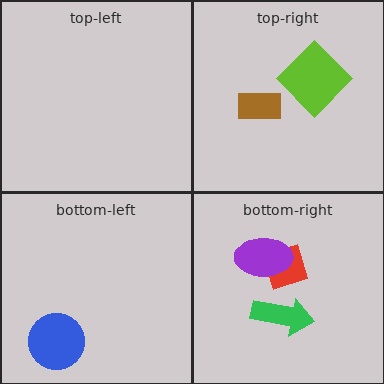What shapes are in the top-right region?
The brown rectangle, the lime diamond.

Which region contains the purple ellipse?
The bottom-right region.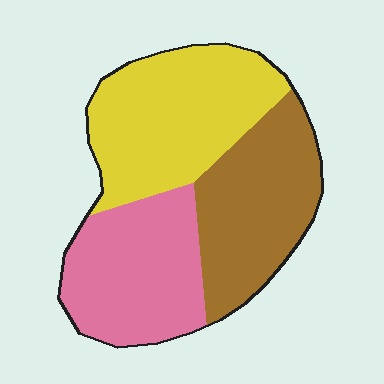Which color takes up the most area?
Yellow, at roughly 35%.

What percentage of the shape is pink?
Pink takes up between a quarter and a half of the shape.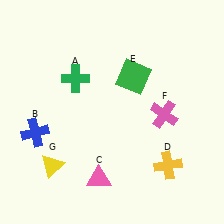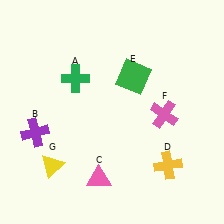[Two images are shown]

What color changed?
The cross (B) changed from blue in Image 1 to purple in Image 2.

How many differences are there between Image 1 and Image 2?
There is 1 difference between the two images.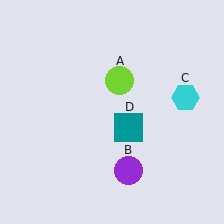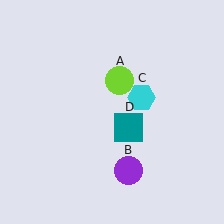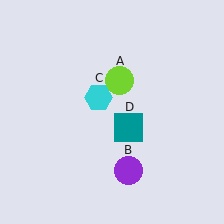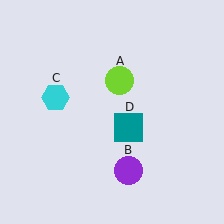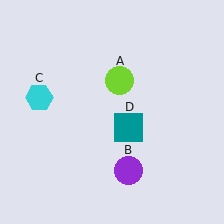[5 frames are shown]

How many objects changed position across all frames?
1 object changed position: cyan hexagon (object C).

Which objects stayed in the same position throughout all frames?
Lime circle (object A) and purple circle (object B) and teal square (object D) remained stationary.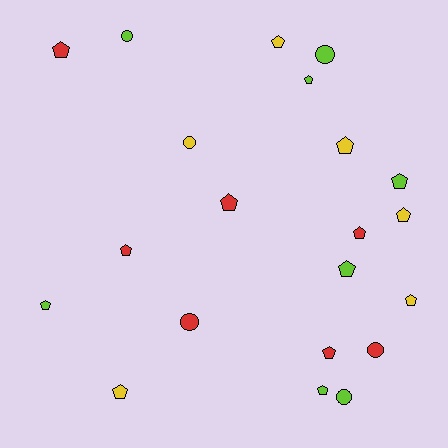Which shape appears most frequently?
Pentagon, with 15 objects.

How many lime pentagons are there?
There are 5 lime pentagons.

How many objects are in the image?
There are 21 objects.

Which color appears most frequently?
Lime, with 8 objects.